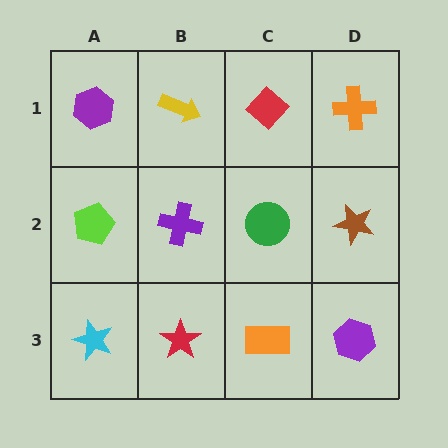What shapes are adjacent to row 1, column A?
A lime pentagon (row 2, column A), a yellow arrow (row 1, column B).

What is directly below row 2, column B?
A red star.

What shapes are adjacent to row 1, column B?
A purple cross (row 2, column B), a purple hexagon (row 1, column A), a red diamond (row 1, column C).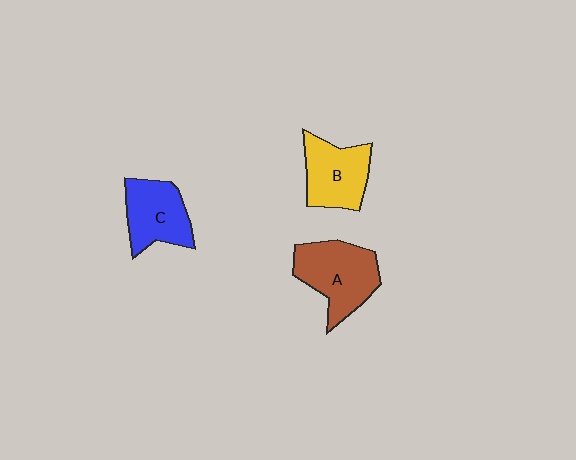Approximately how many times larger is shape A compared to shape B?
Approximately 1.2 times.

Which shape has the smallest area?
Shape C (blue).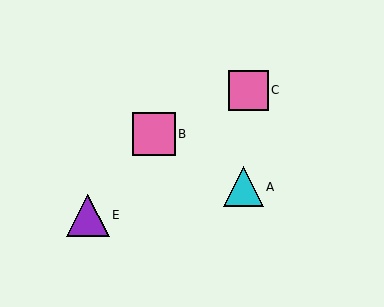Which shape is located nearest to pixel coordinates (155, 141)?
The pink square (labeled B) at (154, 134) is nearest to that location.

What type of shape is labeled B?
Shape B is a pink square.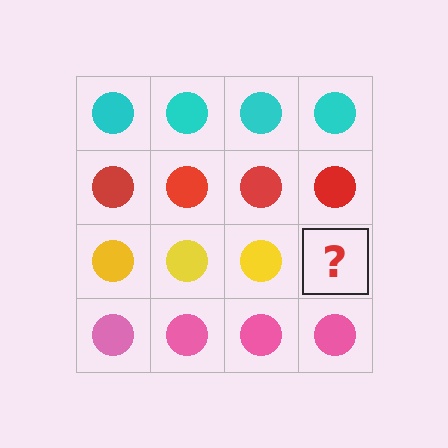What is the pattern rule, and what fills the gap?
The rule is that each row has a consistent color. The gap should be filled with a yellow circle.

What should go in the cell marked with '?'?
The missing cell should contain a yellow circle.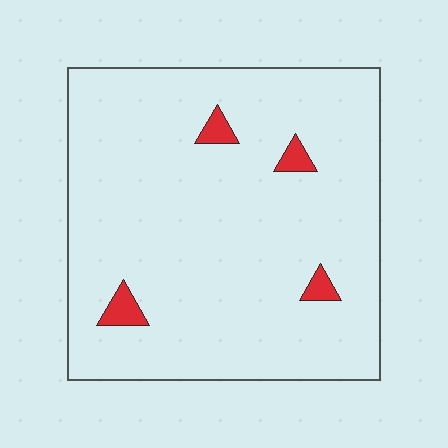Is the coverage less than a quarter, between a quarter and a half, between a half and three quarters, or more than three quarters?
Less than a quarter.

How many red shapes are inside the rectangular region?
4.